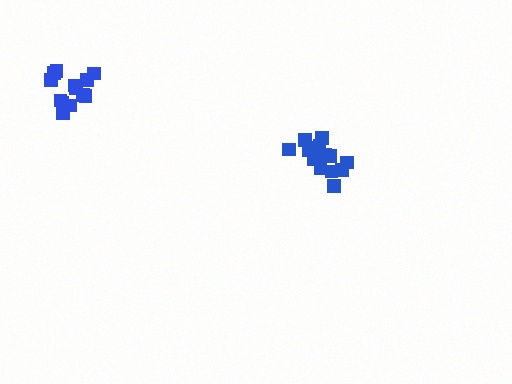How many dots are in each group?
Group 1: 13 dots, Group 2: 14 dots (27 total).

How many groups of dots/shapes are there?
There are 2 groups.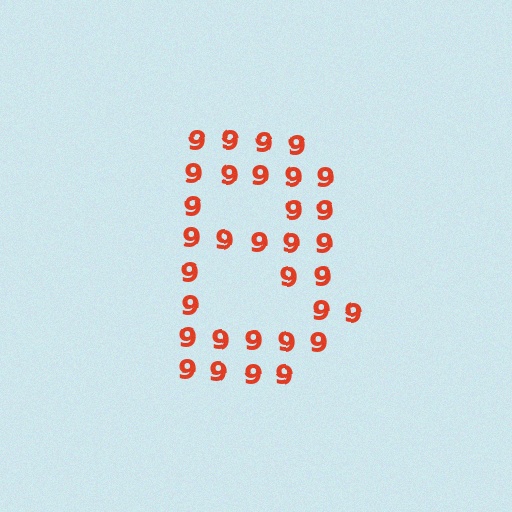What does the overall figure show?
The overall figure shows the letter B.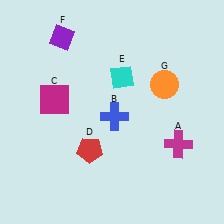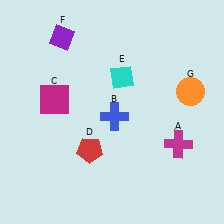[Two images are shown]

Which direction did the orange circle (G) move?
The orange circle (G) moved right.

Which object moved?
The orange circle (G) moved right.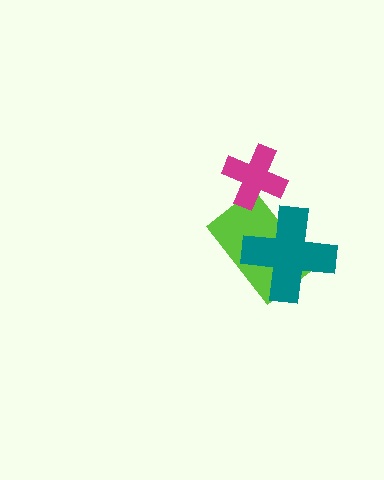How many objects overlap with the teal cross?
1 object overlaps with the teal cross.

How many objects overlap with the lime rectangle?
2 objects overlap with the lime rectangle.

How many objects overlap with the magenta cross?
1 object overlaps with the magenta cross.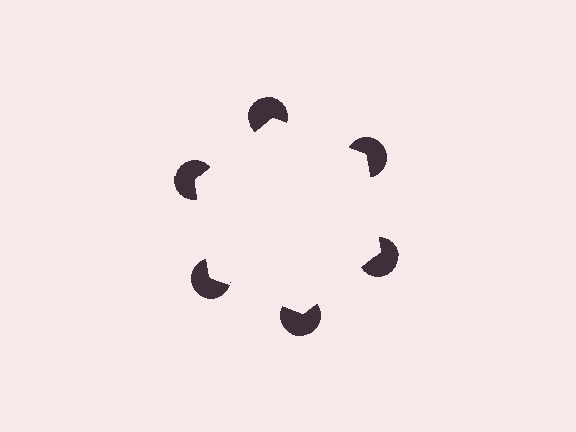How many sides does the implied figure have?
6 sides.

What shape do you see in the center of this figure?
An illusory hexagon — its edges are inferred from the aligned wedge cuts in the pac-man discs, not physically drawn.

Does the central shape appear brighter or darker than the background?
It typically appears slightly brighter than the background, even though no actual brightness change is drawn.